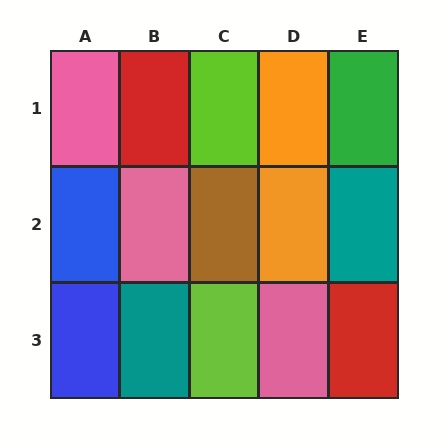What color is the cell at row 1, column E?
Green.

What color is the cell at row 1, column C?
Lime.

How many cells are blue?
2 cells are blue.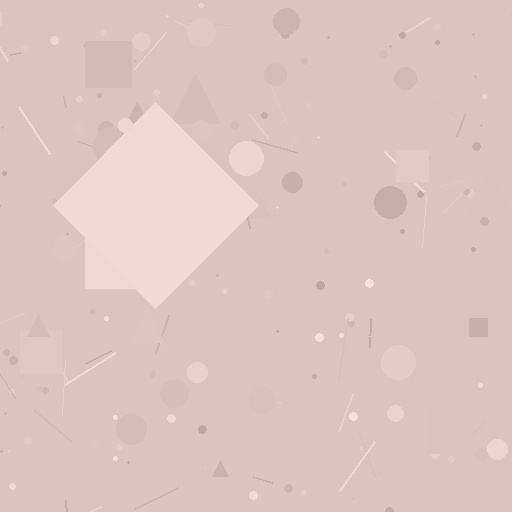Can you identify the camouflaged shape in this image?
The camouflaged shape is a diamond.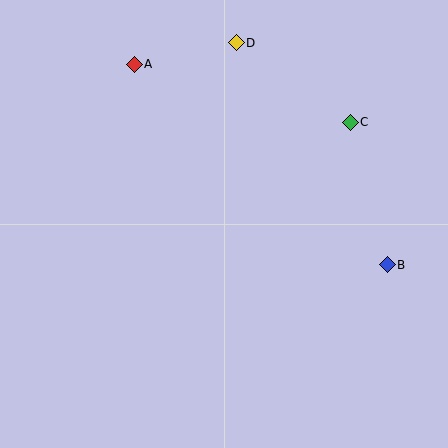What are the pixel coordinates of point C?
Point C is at (350, 122).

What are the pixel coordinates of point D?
Point D is at (236, 43).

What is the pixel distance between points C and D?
The distance between C and D is 139 pixels.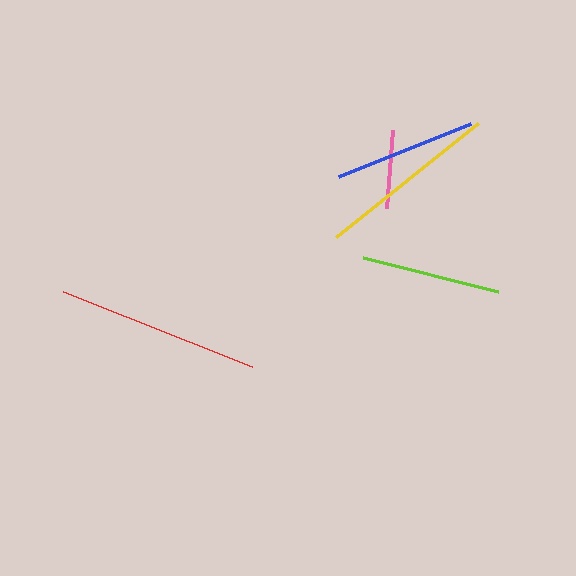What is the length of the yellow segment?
The yellow segment is approximately 182 pixels long.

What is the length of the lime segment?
The lime segment is approximately 139 pixels long.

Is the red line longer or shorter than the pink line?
The red line is longer than the pink line.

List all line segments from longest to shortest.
From longest to shortest: red, yellow, blue, lime, pink.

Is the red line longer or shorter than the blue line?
The red line is longer than the blue line.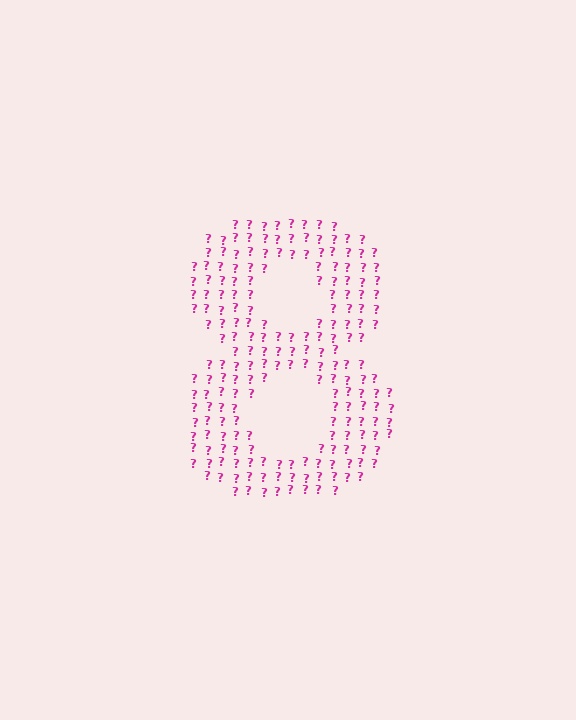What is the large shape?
The large shape is the digit 8.